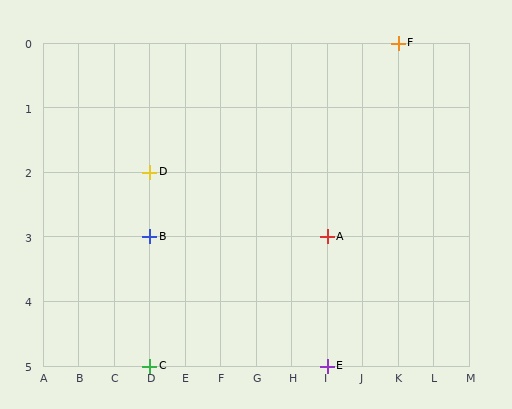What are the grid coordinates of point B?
Point B is at grid coordinates (D, 3).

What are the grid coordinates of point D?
Point D is at grid coordinates (D, 2).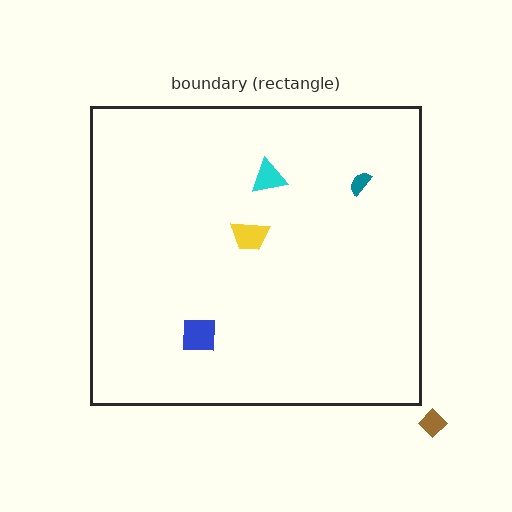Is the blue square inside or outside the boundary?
Inside.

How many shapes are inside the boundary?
4 inside, 1 outside.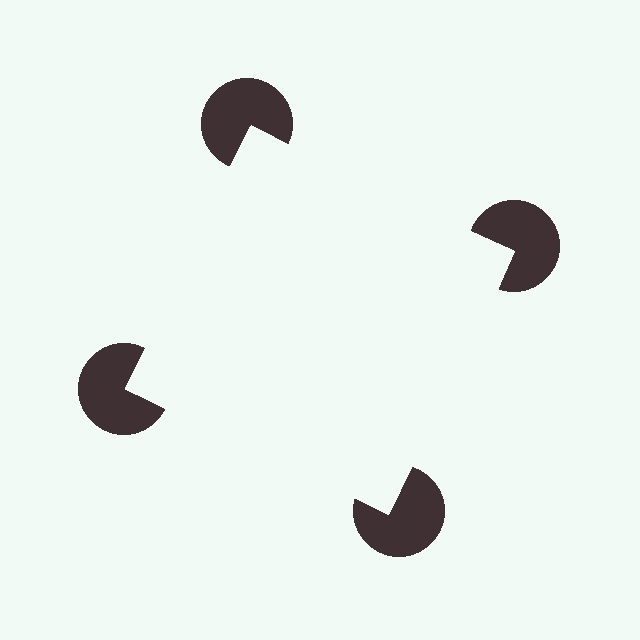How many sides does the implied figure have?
4 sides.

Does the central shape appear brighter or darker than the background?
It typically appears slightly brighter than the background, even though no actual brightness change is drawn.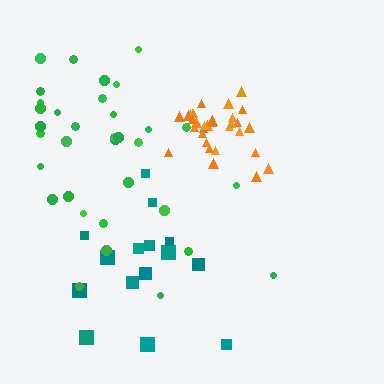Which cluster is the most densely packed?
Orange.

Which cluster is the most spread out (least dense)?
Teal.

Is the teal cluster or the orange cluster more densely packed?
Orange.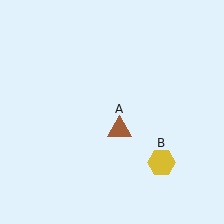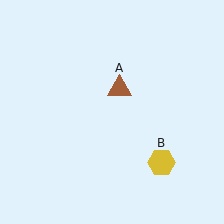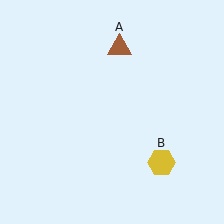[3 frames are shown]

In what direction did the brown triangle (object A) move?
The brown triangle (object A) moved up.